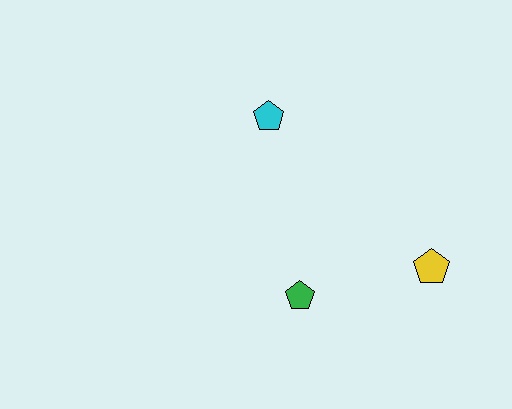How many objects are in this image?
There are 3 objects.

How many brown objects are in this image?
There are no brown objects.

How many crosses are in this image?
There are no crosses.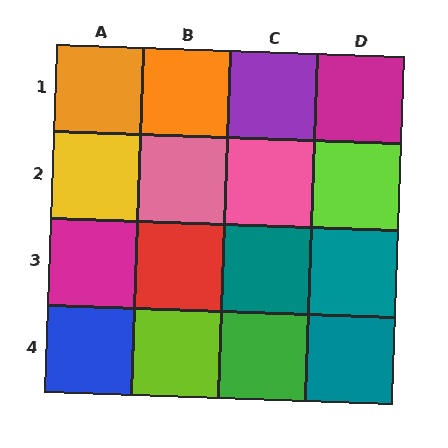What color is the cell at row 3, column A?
Magenta.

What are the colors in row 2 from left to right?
Yellow, pink, pink, lime.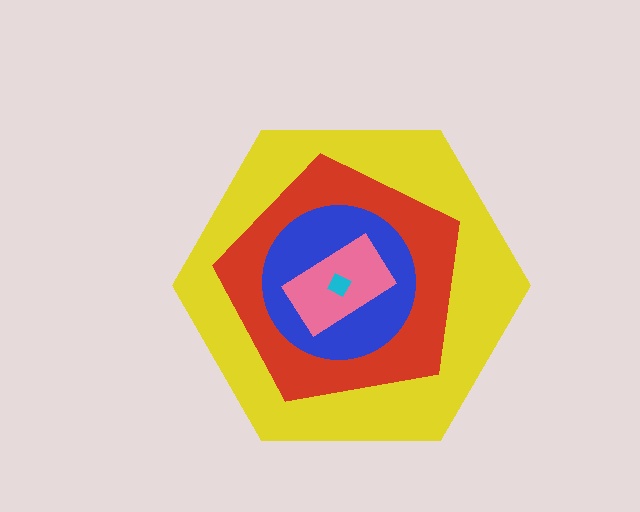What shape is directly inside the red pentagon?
The blue circle.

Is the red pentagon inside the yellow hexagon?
Yes.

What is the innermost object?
The cyan diamond.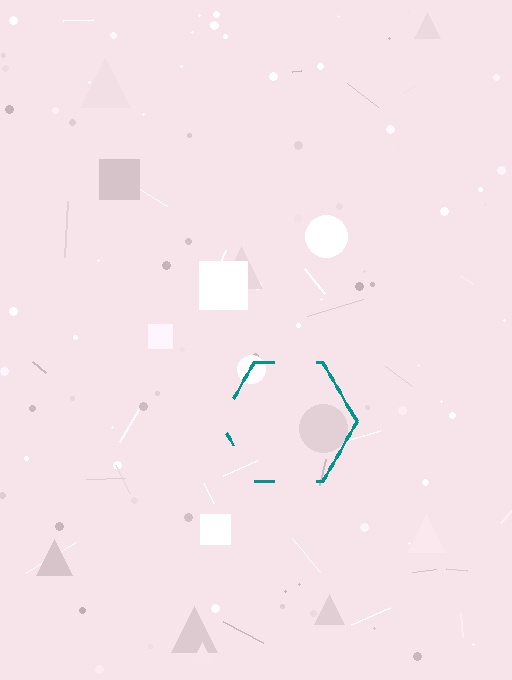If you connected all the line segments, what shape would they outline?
They would outline a hexagon.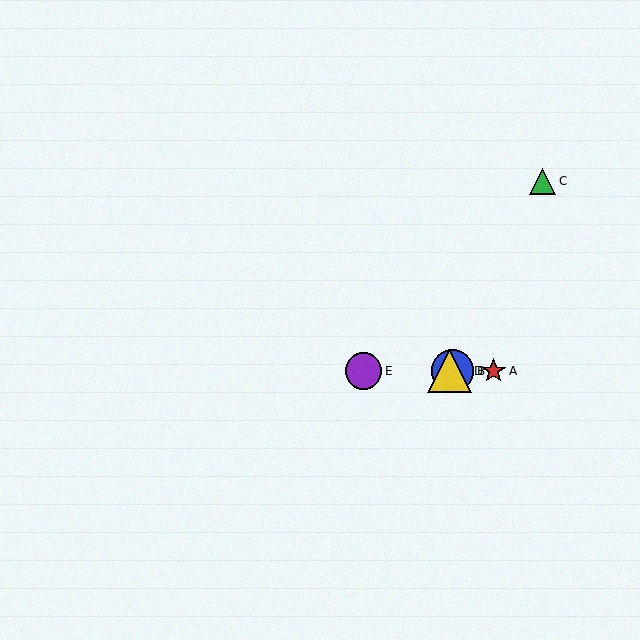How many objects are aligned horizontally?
4 objects (A, B, D, E) are aligned horizontally.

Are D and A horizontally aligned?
Yes, both are at y≈371.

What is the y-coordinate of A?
Object A is at y≈371.